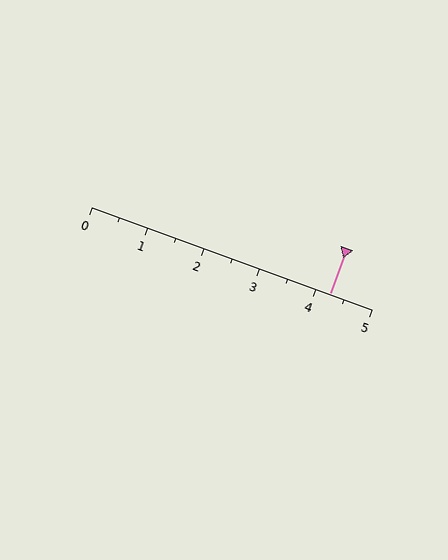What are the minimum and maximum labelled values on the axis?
The axis runs from 0 to 5.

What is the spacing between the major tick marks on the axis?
The major ticks are spaced 1 apart.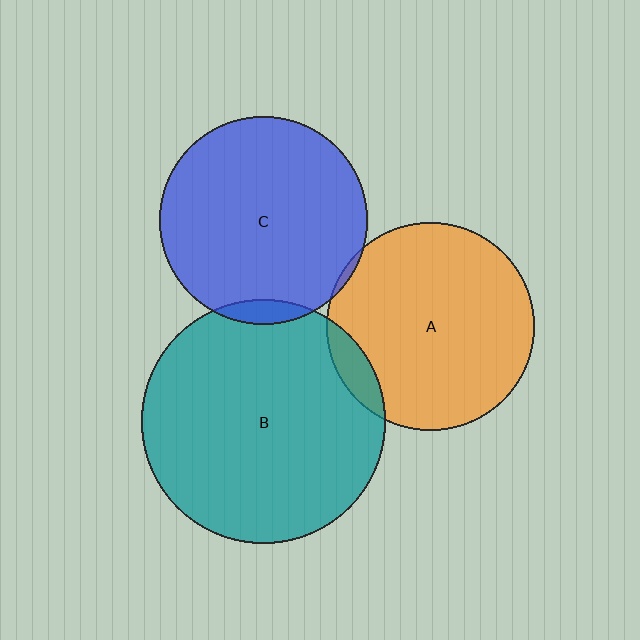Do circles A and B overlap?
Yes.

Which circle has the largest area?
Circle B (teal).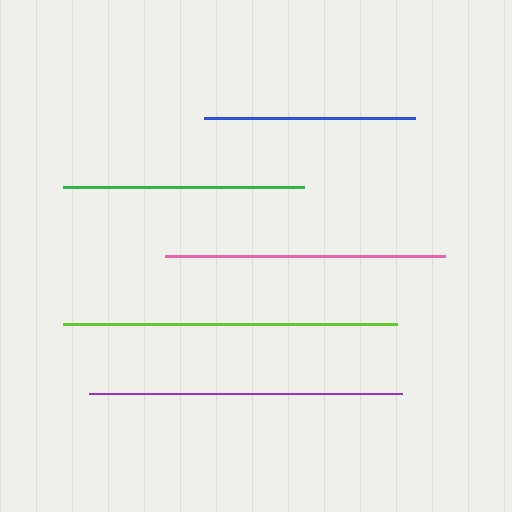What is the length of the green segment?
The green segment is approximately 241 pixels long.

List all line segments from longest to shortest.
From longest to shortest: lime, purple, pink, green, blue.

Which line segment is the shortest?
The blue line is the shortest at approximately 211 pixels.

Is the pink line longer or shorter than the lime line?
The lime line is longer than the pink line.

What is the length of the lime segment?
The lime segment is approximately 334 pixels long.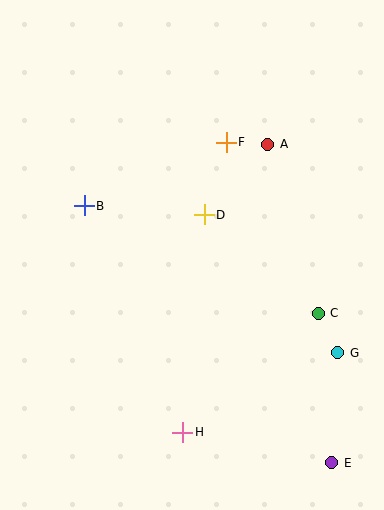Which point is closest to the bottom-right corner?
Point E is closest to the bottom-right corner.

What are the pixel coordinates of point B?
Point B is at (84, 206).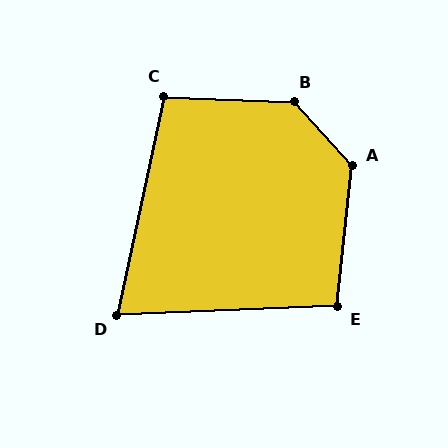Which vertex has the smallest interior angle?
D, at approximately 76 degrees.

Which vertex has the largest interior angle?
B, at approximately 135 degrees.